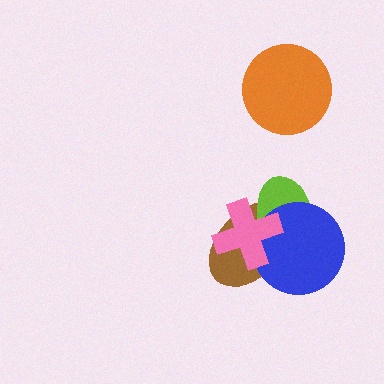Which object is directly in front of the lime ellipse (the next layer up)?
The blue circle is directly in front of the lime ellipse.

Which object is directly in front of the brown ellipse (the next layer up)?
The lime ellipse is directly in front of the brown ellipse.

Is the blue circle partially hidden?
Yes, it is partially covered by another shape.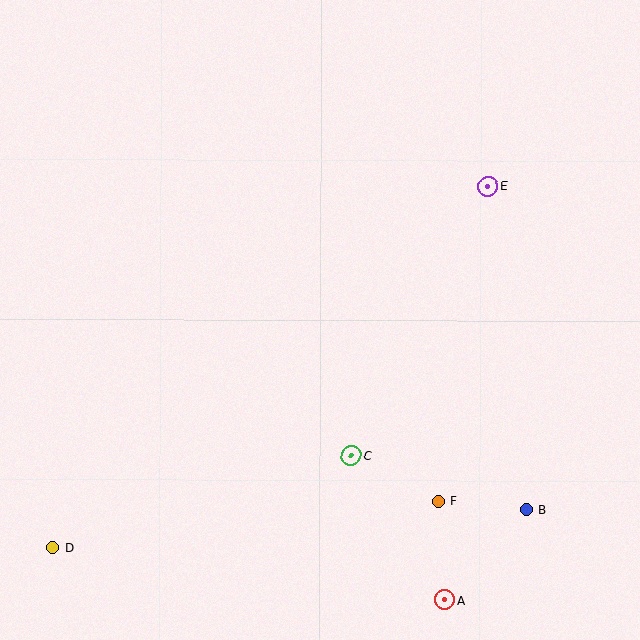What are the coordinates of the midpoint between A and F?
The midpoint between A and F is at (441, 551).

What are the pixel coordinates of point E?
Point E is at (488, 186).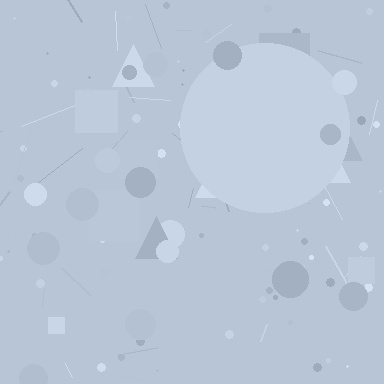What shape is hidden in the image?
A circle is hidden in the image.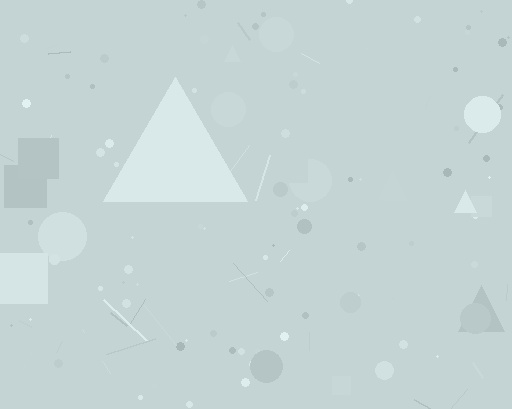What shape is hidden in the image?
A triangle is hidden in the image.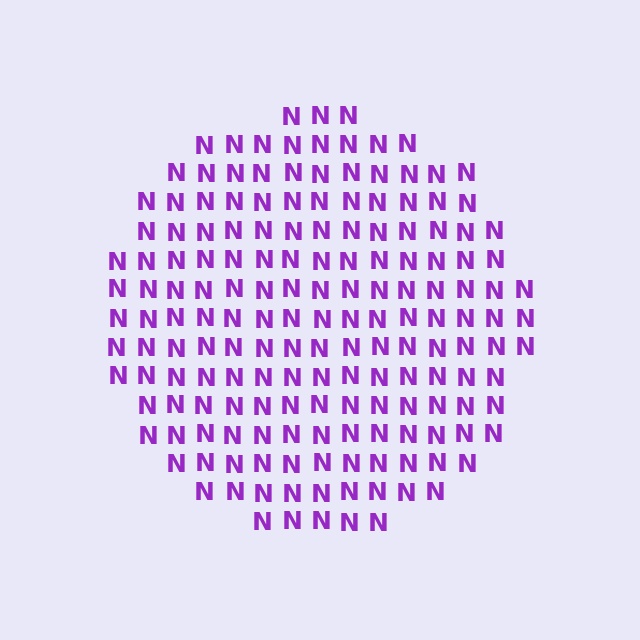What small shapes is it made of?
It is made of small letter N's.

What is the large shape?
The large shape is a circle.